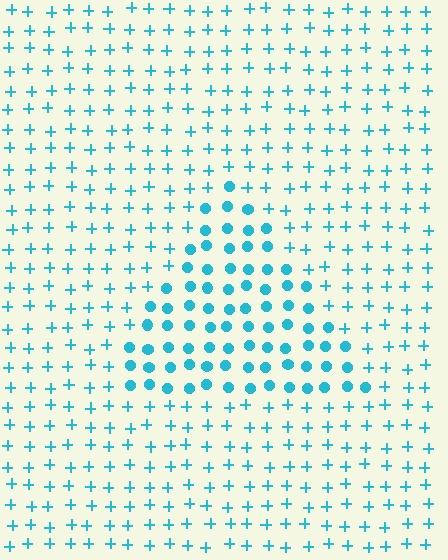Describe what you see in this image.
The image is filled with small cyan elements arranged in a uniform grid. A triangle-shaped region contains circles, while the surrounding area contains plus signs. The boundary is defined purely by the change in element shape.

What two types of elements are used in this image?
The image uses circles inside the triangle region and plus signs outside it.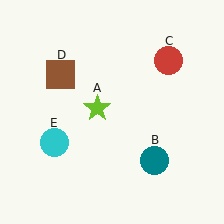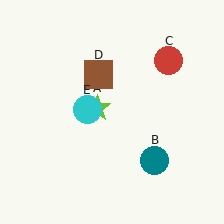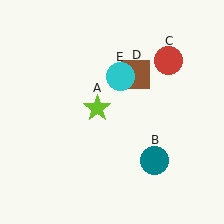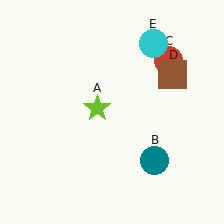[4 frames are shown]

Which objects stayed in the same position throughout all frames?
Lime star (object A) and teal circle (object B) and red circle (object C) remained stationary.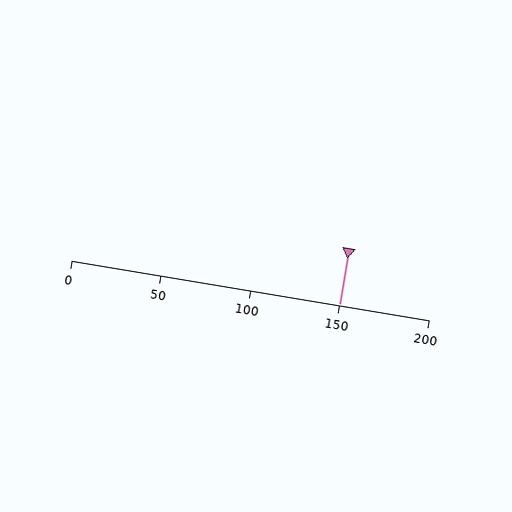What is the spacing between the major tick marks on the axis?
The major ticks are spaced 50 apart.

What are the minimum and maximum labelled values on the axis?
The axis runs from 0 to 200.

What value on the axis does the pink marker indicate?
The marker indicates approximately 150.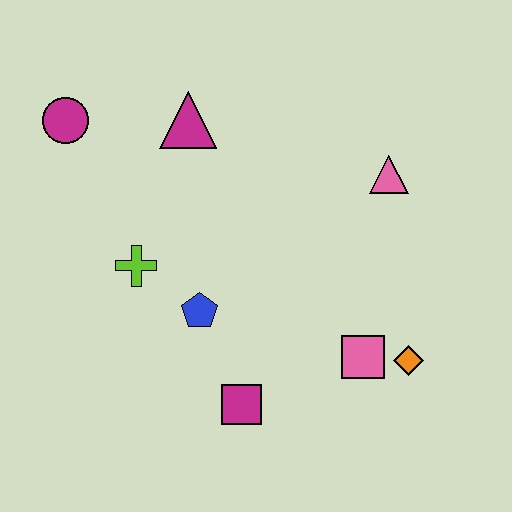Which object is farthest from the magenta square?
The magenta circle is farthest from the magenta square.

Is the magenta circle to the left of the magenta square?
Yes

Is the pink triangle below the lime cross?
No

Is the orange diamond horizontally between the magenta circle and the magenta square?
No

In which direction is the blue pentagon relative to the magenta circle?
The blue pentagon is below the magenta circle.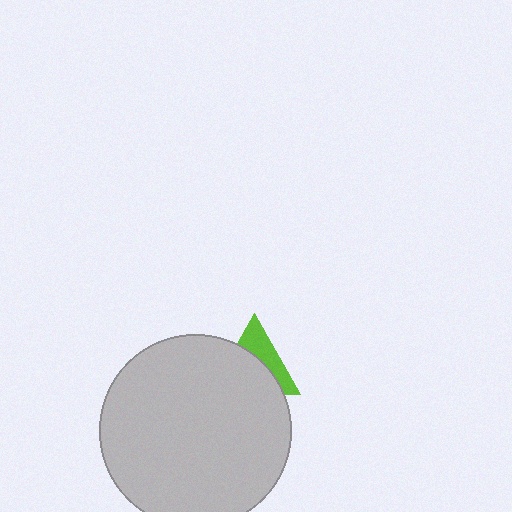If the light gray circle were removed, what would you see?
You would see the complete lime triangle.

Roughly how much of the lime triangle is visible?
A small part of it is visible (roughly 40%).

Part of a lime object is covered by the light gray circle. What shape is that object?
It is a triangle.